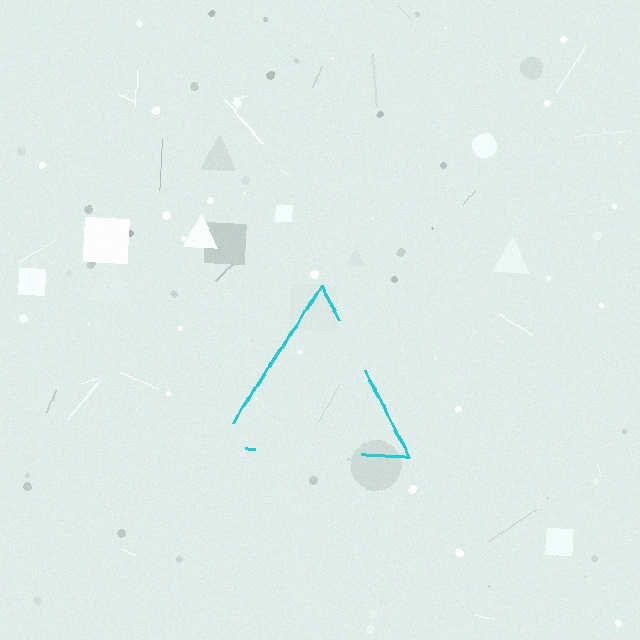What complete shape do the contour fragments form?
The contour fragments form a triangle.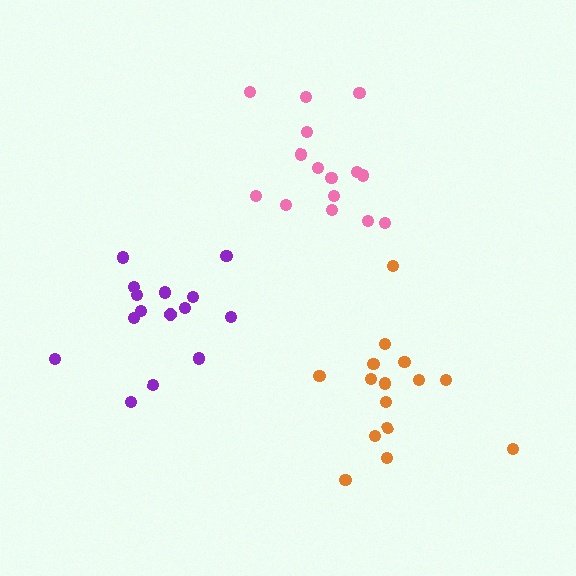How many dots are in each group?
Group 1: 15 dots, Group 2: 15 dots, Group 3: 15 dots (45 total).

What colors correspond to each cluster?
The clusters are colored: purple, pink, orange.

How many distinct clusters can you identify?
There are 3 distinct clusters.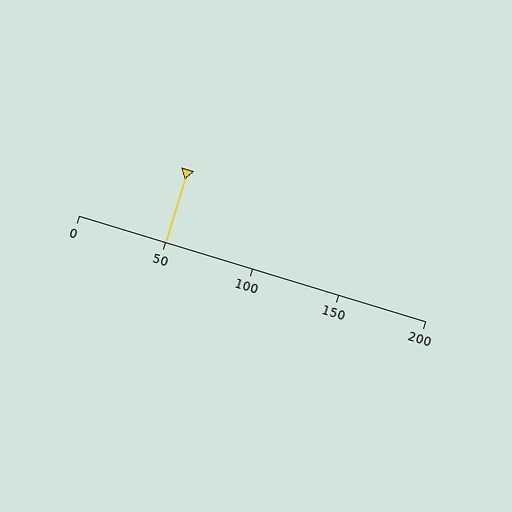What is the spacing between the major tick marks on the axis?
The major ticks are spaced 50 apart.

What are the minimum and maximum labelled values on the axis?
The axis runs from 0 to 200.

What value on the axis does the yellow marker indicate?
The marker indicates approximately 50.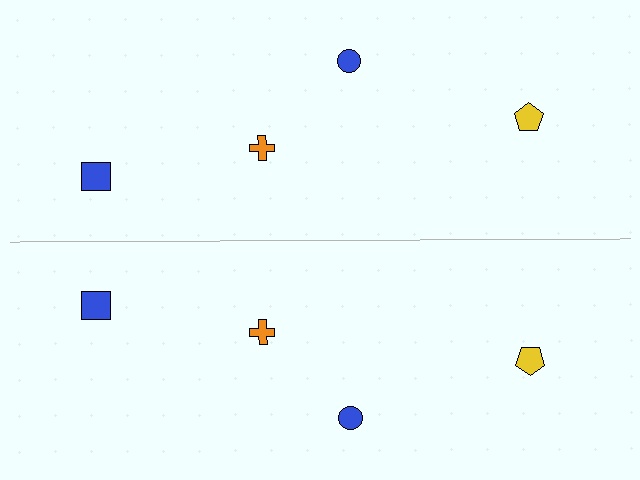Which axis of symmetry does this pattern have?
The pattern has a horizontal axis of symmetry running through the center of the image.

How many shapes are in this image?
There are 8 shapes in this image.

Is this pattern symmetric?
Yes, this pattern has bilateral (reflection) symmetry.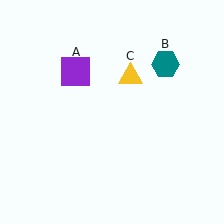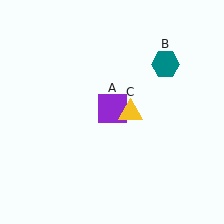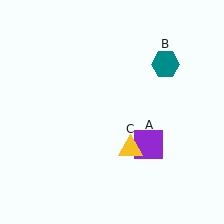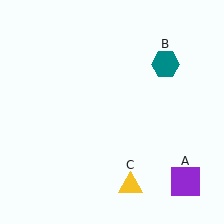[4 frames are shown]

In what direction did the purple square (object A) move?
The purple square (object A) moved down and to the right.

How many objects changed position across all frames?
2 objects changed position: purple square (object A), yellow triangle (object C).